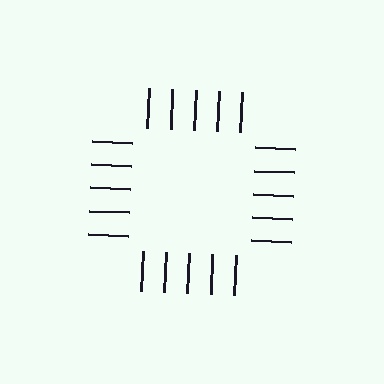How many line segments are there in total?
20 — 5 along each of the 4 edges.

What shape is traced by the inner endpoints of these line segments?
An illusory square — the line segments terminate on its edges but no continuous stroke is drawn.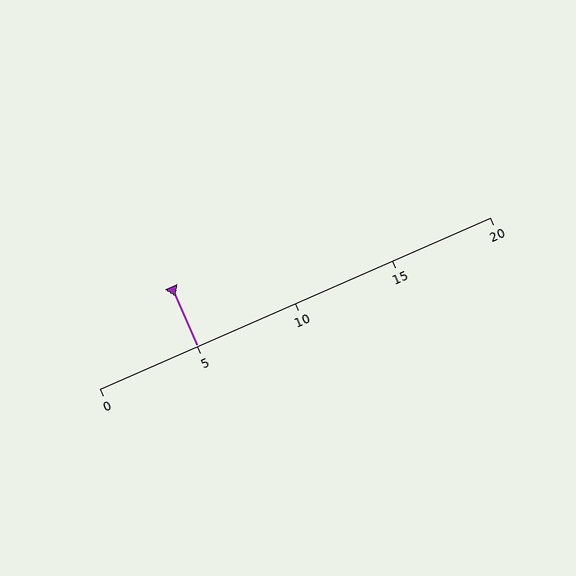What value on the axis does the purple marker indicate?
The marker indicates approximately 5.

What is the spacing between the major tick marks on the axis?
The major ticks are spaced 5 apart.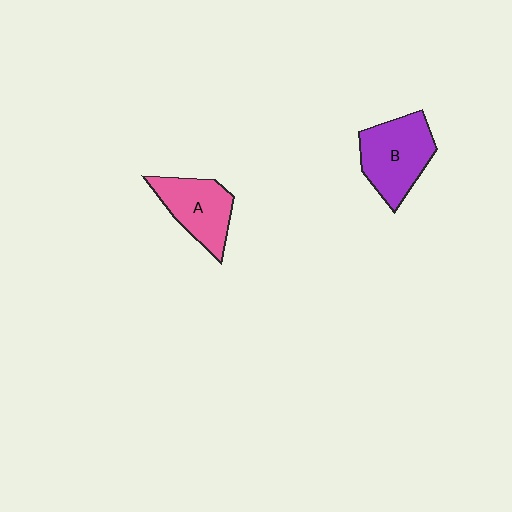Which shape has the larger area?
Shape B (purple).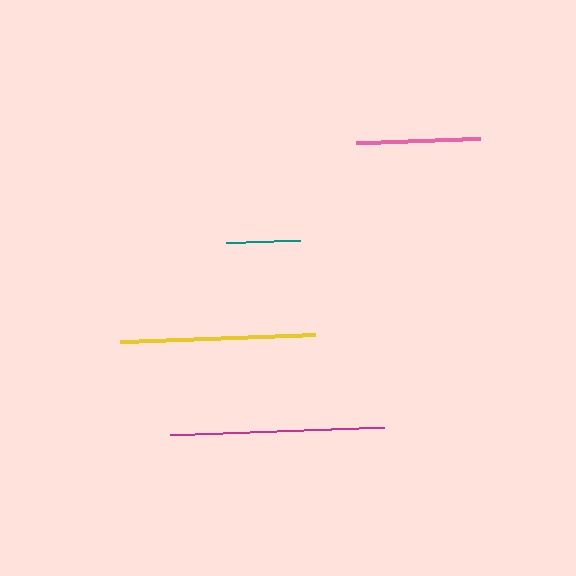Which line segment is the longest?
The magenta line is the longest at approximately 213 pixels.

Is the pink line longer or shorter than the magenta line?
The magenta line is longer than the pink line.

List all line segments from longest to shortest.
From longest to shortest: magenta, yellow, pink, teal.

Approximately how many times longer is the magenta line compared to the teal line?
The magenta line is approximately 2.9 times the length of the teal line.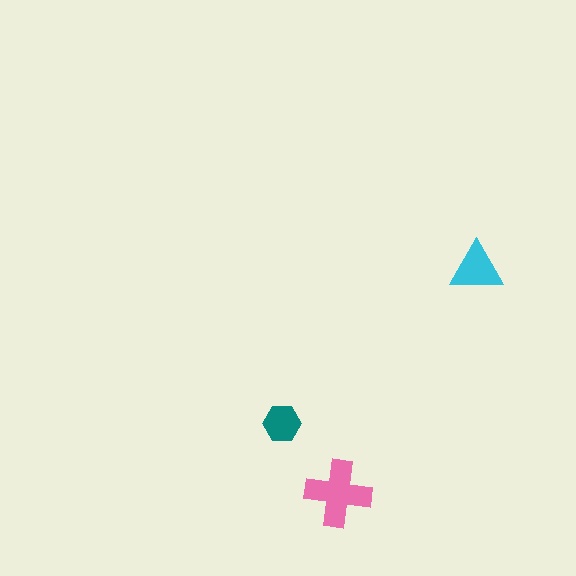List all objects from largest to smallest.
The pink cross, the cyan triangle, the teal hexagon.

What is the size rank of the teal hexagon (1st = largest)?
3rd.